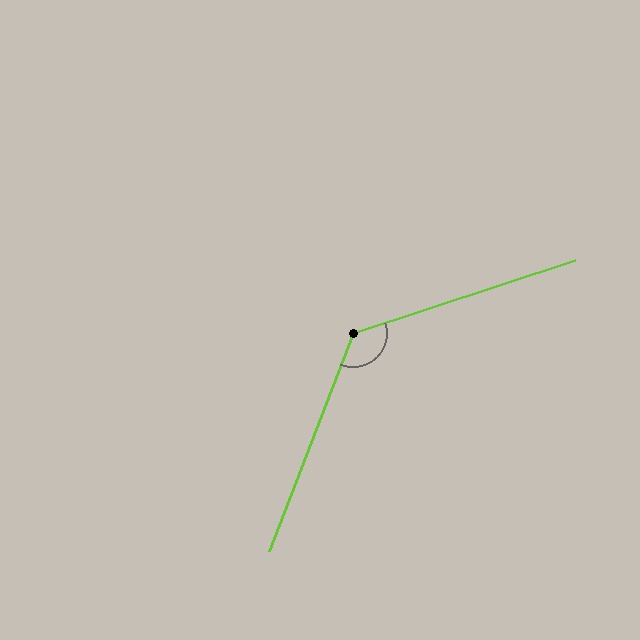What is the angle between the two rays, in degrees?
Approximately 129 degrees.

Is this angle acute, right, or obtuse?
It is obtuse.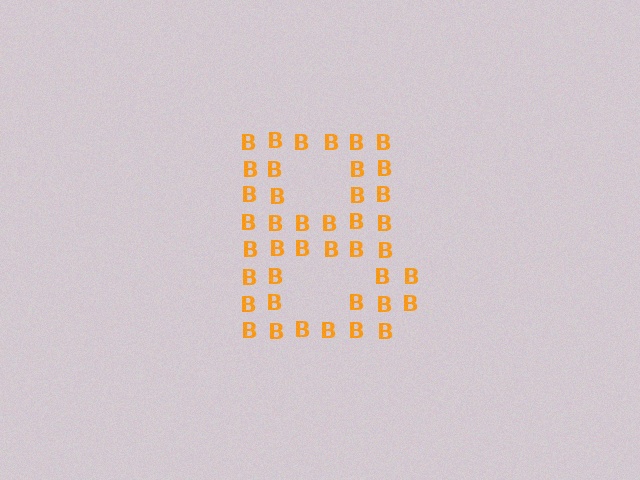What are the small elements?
The small elements are letter B's.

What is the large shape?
The large shape is the letter B.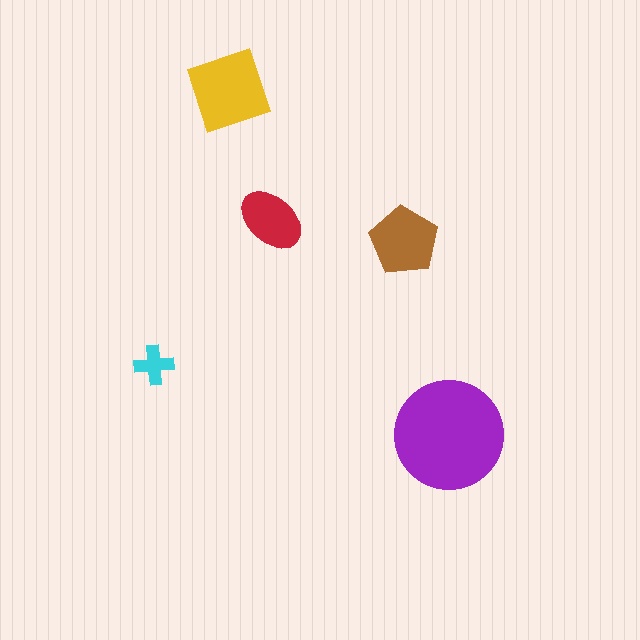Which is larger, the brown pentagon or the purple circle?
The purple circle.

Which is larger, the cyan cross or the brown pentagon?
The brown pentagon.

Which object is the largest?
The purple circle.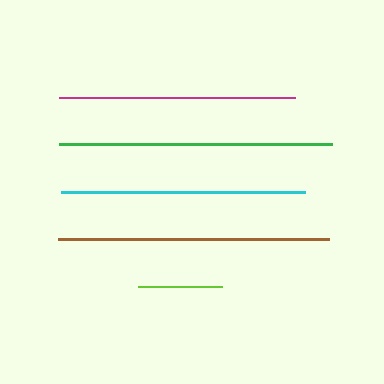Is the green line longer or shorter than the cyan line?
The green line is longer than the cyan line.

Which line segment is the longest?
The green line is the longest at approximately 273 pixels.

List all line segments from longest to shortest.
From longest to shortest: green, brown, cyan, magenta, lime.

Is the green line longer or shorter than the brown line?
The green line is longer than the brown line.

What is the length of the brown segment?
The brown segment is approximately 270 pixels long.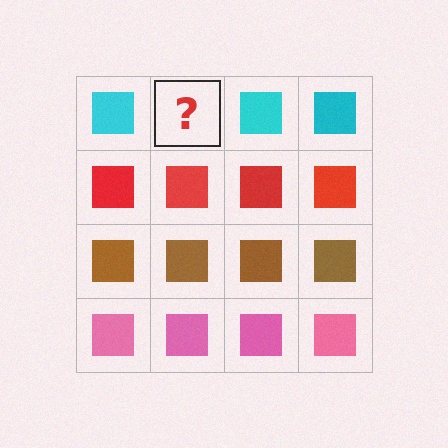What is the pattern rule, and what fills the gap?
The rule is that each row has a consistent color. The gap should be filled with a cyan square.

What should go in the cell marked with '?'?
The missing cell should contain a cyan square.